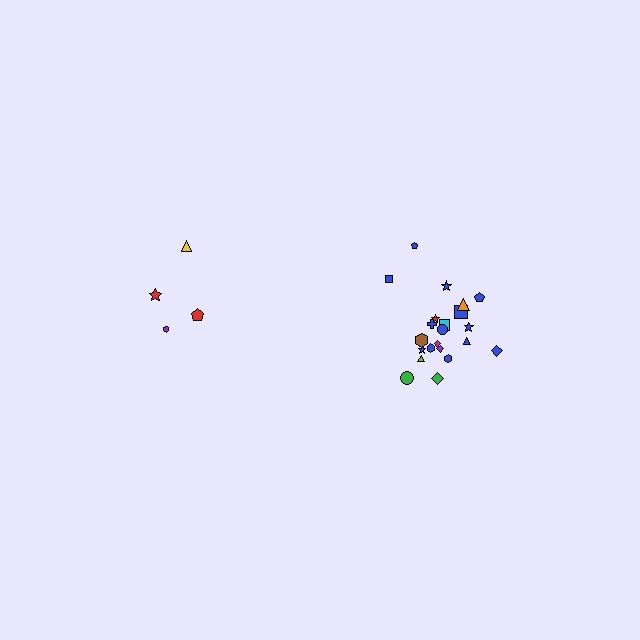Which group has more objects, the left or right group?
The right group.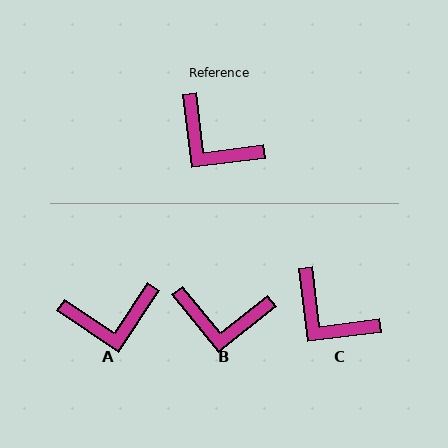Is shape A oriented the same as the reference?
No, it is off by about 49 degrees.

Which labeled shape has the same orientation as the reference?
C.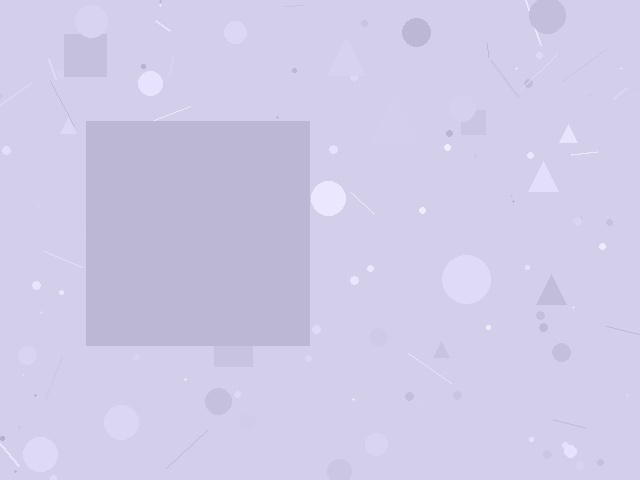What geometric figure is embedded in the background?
A square is embedded in the background.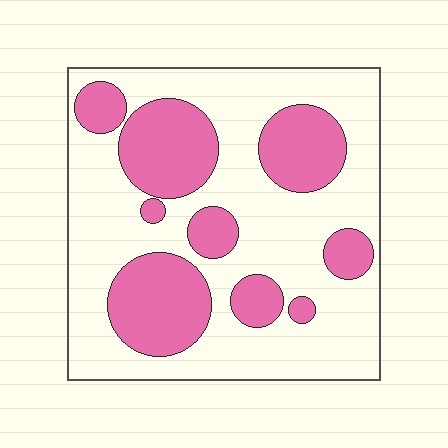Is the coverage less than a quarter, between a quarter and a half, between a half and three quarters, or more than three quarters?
Between a quarter and a half.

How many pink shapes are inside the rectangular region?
9.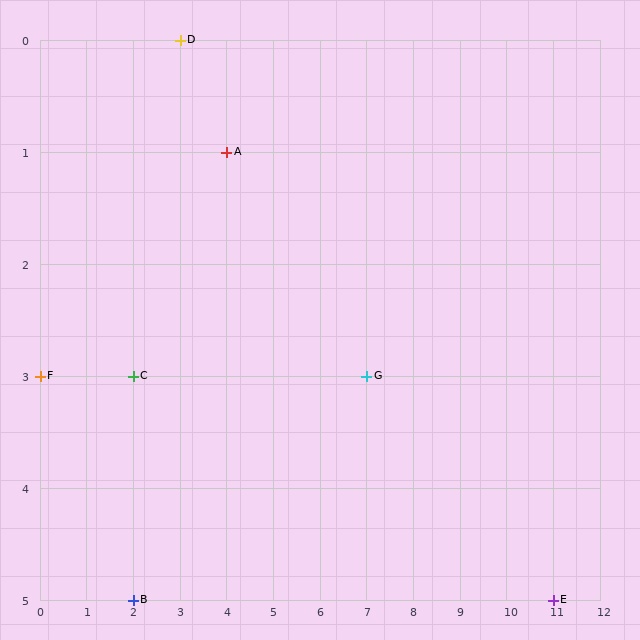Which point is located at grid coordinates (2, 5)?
Point B is at (2, 5).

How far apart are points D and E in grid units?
Points D and E are 8 columns and 5 rows apart (about 9.4 grid units diagonally).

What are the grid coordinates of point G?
Point G is at grid coordinates (7, 3).